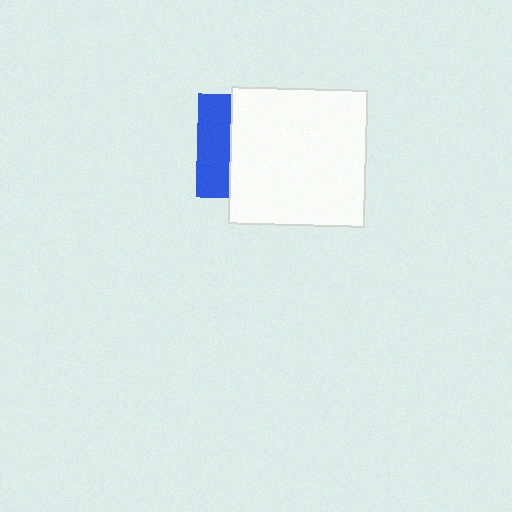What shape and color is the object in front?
The object in front is a white square.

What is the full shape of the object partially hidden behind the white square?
The partially hidden object is a blue square.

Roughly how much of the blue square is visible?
A small part of it is visible (roughly 33%).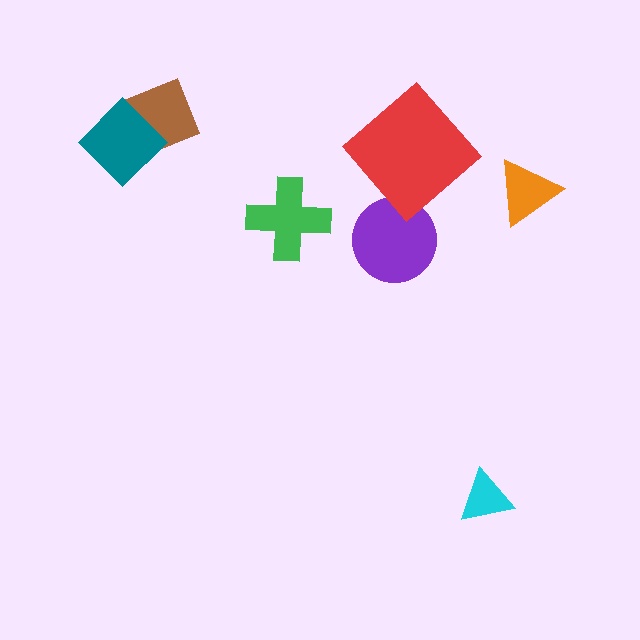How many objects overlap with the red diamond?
0 objects overlap with the red diamond.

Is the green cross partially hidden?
No, no other shape covers it.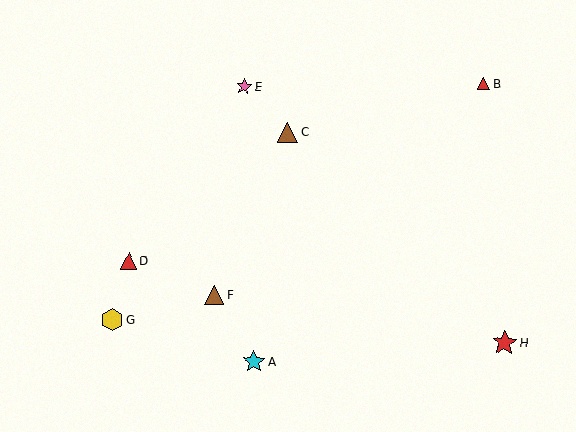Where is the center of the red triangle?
The center of the red triangle is at (129, 261).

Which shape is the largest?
The red star (labeled H) is the largest.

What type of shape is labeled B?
Shape B is a red triangle.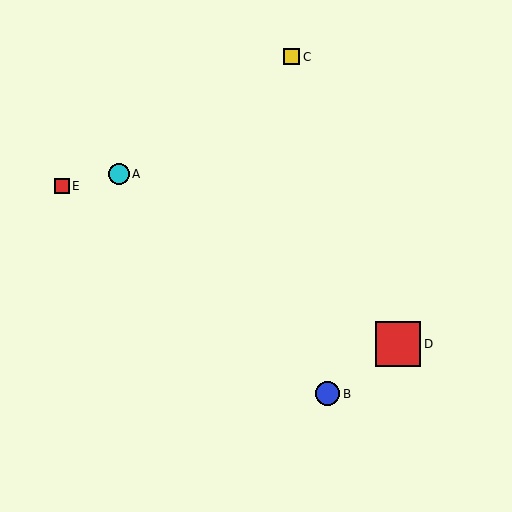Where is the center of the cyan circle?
The center of the cyan circle is at (119, 174).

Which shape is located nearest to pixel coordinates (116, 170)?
The cyan circle (labeled A) at (119, 174) is nearest to that location.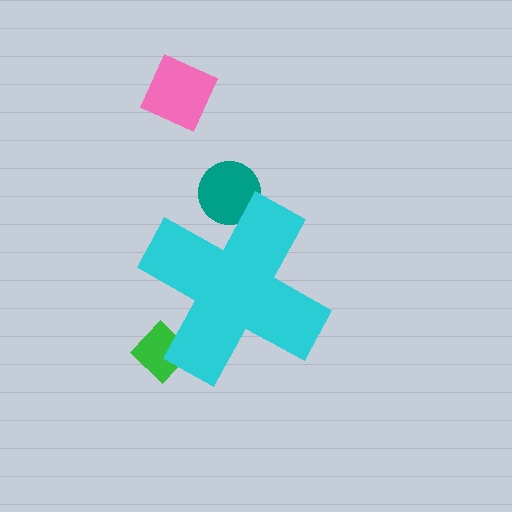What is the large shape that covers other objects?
A cyan cross.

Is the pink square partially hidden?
No, the pink square is fully visible.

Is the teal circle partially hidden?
Yes, the teal circle is partially hidden behind the cyan cross.